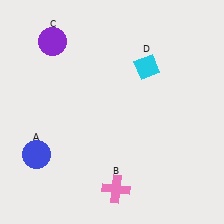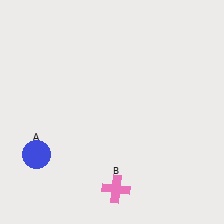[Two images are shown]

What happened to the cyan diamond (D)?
The cyan diamond (D) was removed in Image 2. It was in the top-right area of Image 1.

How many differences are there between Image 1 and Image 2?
There are 2 differences between the two images.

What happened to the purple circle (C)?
The purple circle (C) was removed in Image 2. It was in the top-left area of Image 1.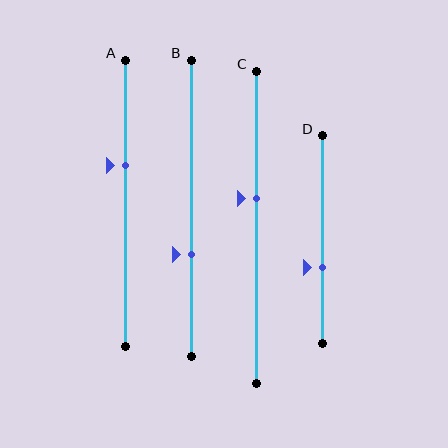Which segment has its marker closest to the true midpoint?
Segment C has its marker closest to the true midpoint.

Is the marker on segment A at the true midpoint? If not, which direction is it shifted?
No, the marker on segment A is shifted upward by about 13% of the segment length.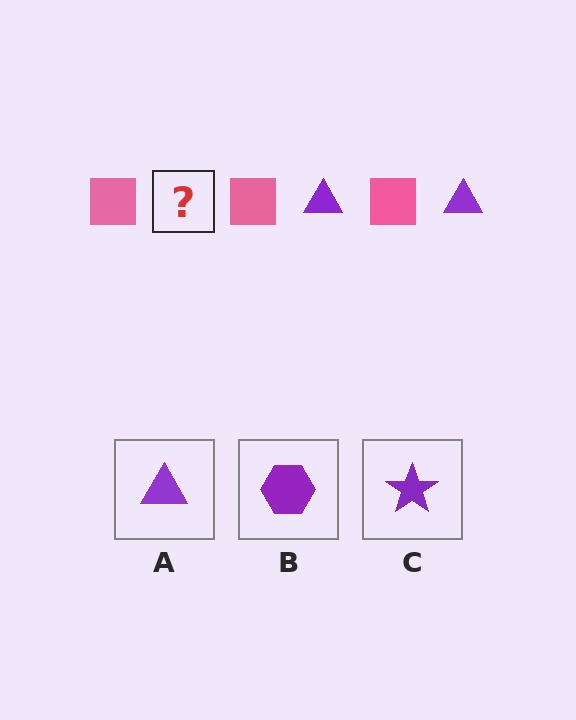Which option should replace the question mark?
Option A.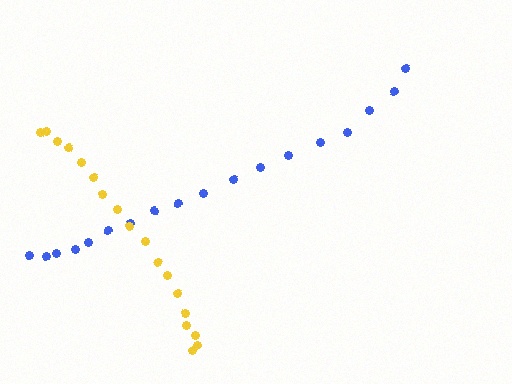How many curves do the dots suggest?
There are 2 distinct paths.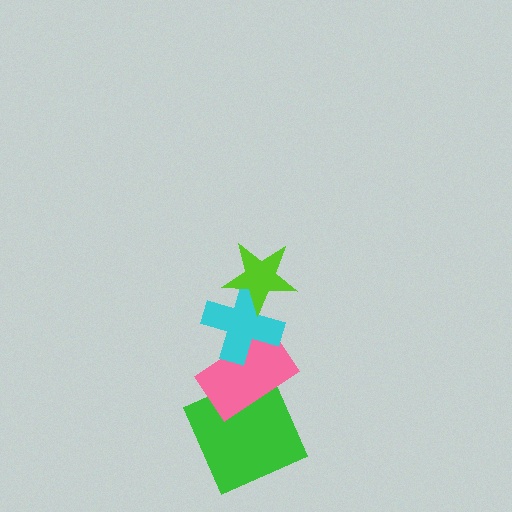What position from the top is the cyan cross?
The cyan cross is 2nd from the top.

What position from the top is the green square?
The green square is 4th from the top.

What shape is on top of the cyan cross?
The lime star is on top of the cyan cross.